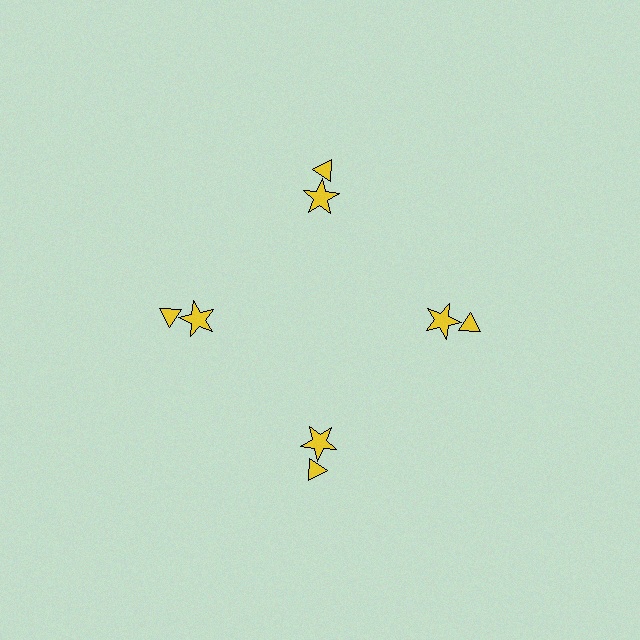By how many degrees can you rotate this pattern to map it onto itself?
The pattern maps onto itself every 90 degrees of rotation.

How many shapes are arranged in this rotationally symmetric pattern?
There are 8 shapes, arranged in 4 groups of 2.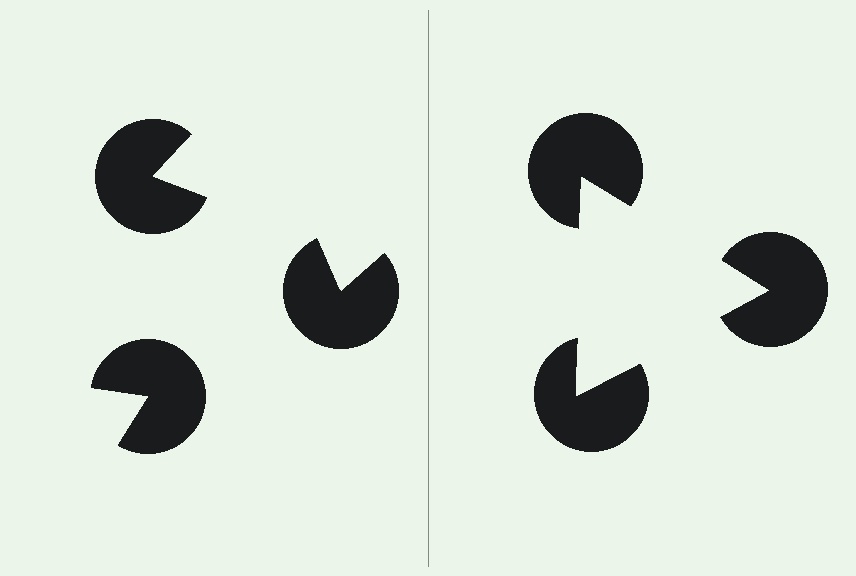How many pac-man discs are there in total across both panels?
6 — 3 on each side.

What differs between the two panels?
The pac-man discs are positioned identically on both sides; only the wedge orientations differ. On the right they align to a triangle; on the left they are misaligned.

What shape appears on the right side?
An illusory triangle.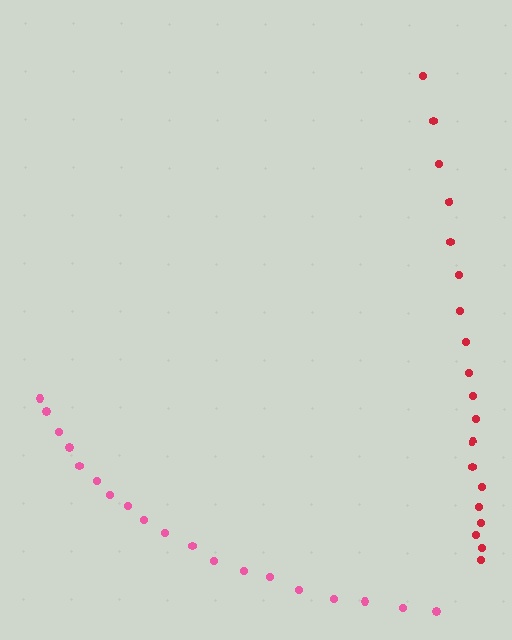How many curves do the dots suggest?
There are 2 distinct paths.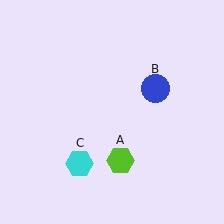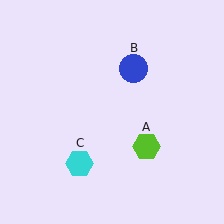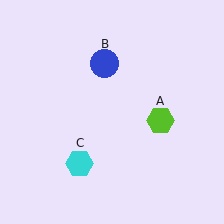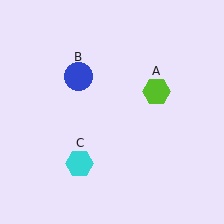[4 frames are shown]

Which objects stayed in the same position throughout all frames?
Cyan hexagon (object C) remained stationary.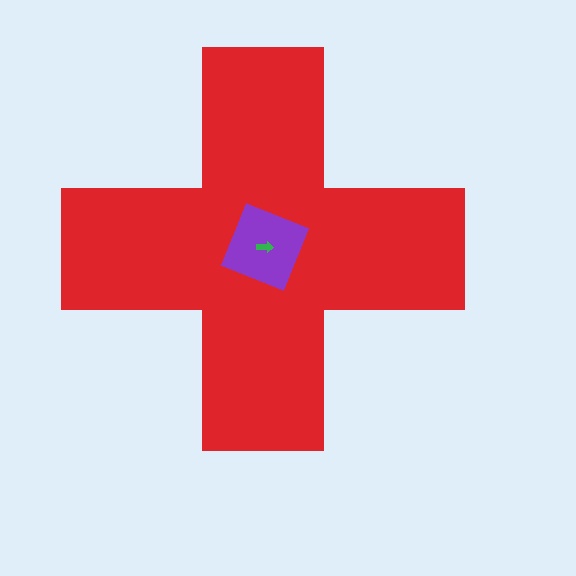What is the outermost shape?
The red cross.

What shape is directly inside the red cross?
The purple square.